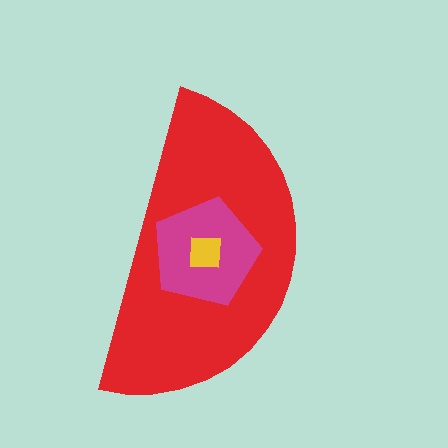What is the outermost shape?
The red semicircle.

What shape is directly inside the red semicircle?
The magenta pentagon.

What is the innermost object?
The yellow square.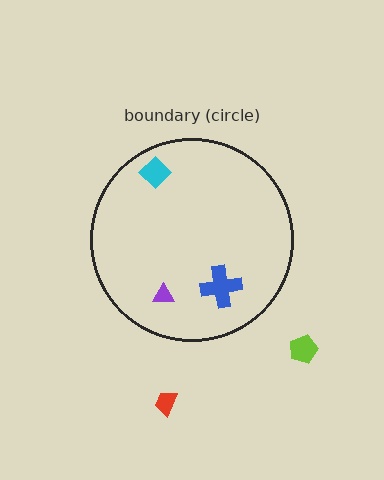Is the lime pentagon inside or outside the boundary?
Outside.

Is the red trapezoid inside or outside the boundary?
Outside.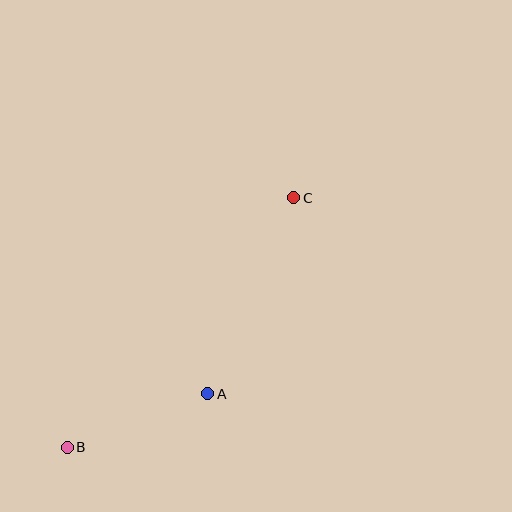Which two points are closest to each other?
Points A and B are closest to each other.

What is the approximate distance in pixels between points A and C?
The distance between A and C is approximately 214 pixels.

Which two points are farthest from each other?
Points B and C are farthest from each other.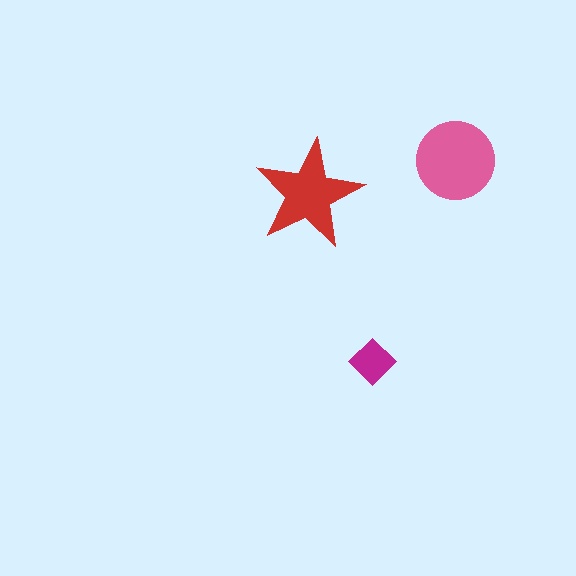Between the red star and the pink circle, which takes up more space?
The pink circle.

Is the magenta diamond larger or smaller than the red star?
Smaller.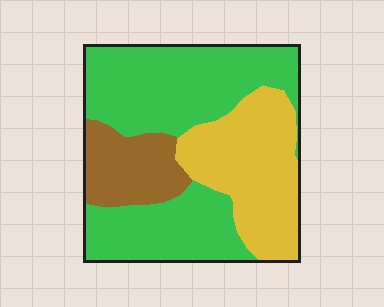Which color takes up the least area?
Brown, at roughly 15%.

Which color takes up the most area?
Green, at roughly 55%.